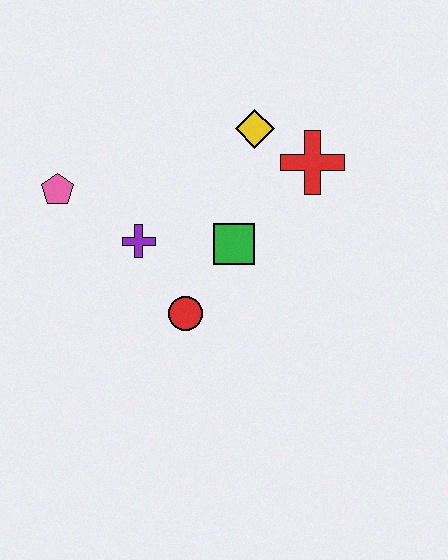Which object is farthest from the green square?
The pink pentagon is farthest from the green square.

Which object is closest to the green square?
The red circle is closest to the green square.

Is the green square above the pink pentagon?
No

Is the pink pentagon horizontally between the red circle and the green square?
No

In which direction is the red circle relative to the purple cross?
The red circle is below the purple cross.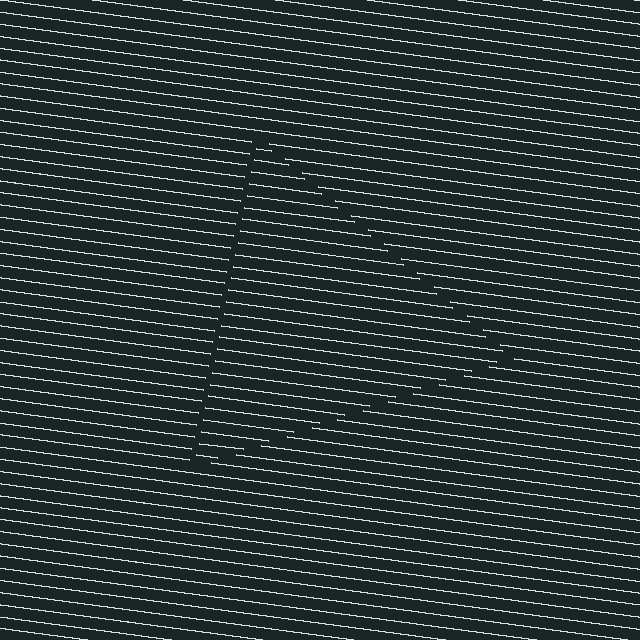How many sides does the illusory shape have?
3 sides — the line-ends trace a triangle.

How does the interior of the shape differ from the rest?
The interior of the shape contains the same grating, shifted by half a period — the contour is defined by the phase discontinuity where line-ends from the inner and outer gratings abut.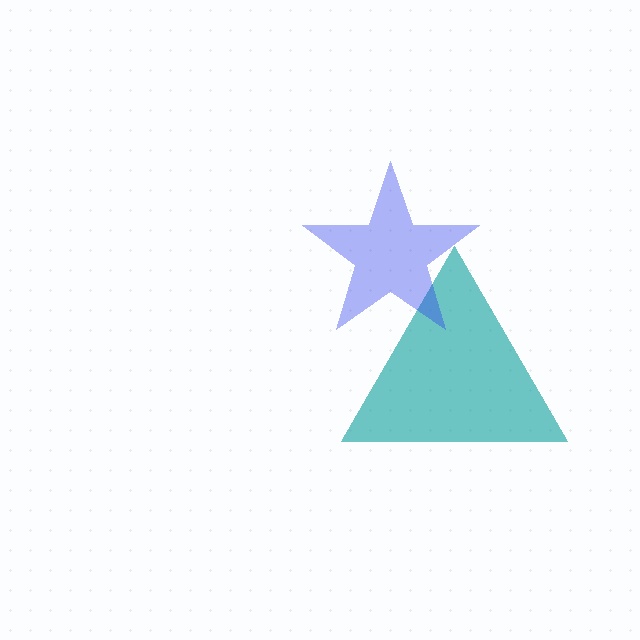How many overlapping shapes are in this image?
There are 2 overlapping shapes in the image.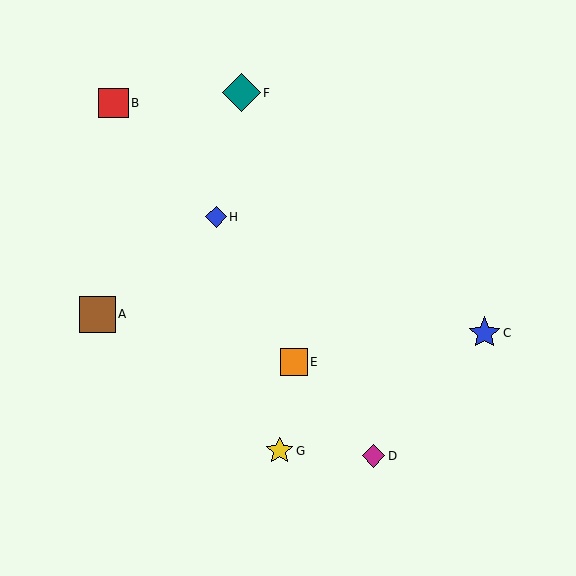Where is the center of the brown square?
The center of the brown square is at (97, 314).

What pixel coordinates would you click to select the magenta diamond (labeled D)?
Click at (374, 456) to select the magenta diamond D.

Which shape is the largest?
The teal diamond (labeled F) is the largest.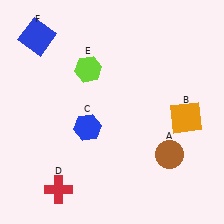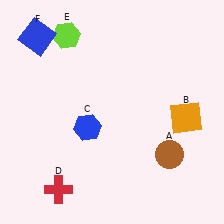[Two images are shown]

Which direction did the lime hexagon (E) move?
The lime hexagon (E) moved up.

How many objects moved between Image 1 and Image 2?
1 object moved between the two images.